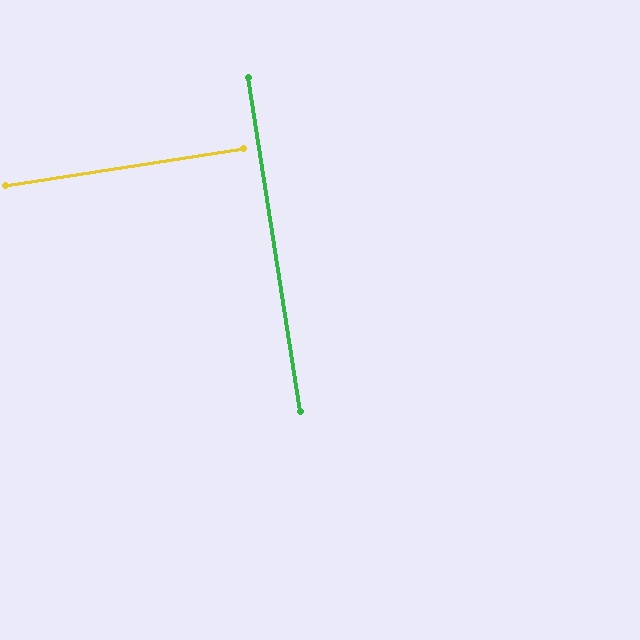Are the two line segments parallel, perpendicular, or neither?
Perpendicular — they meet at approximately 90°.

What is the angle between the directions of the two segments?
Approximately 90 degrees.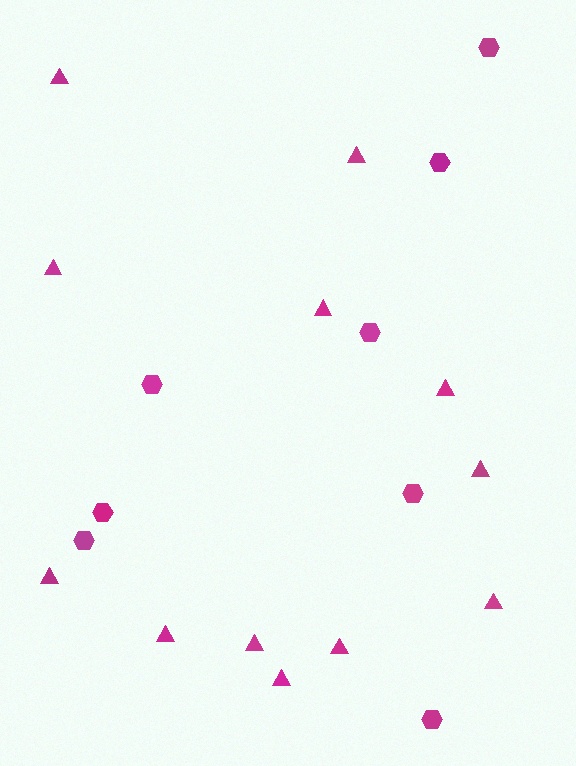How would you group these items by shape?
There are 2 groups: one group of triangles (12) and one group of hexagons (8).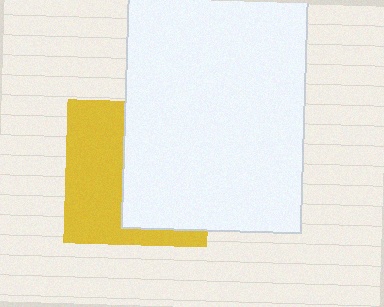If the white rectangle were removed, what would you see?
You would see the complete yellow square.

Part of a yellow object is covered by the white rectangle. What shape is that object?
It is a square.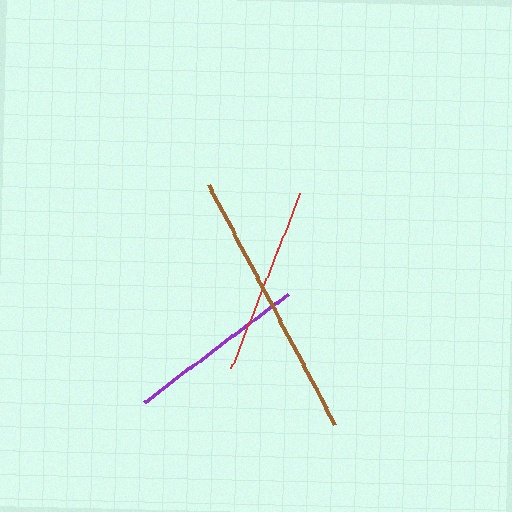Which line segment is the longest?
The brown line is the longest at approximately 272 pixels.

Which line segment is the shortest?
The purple line is the shortest at approximately 181 pixels.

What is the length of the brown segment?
The brown segment is approximately 272 pixels long.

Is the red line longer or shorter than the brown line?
The brown line is longer than the red line.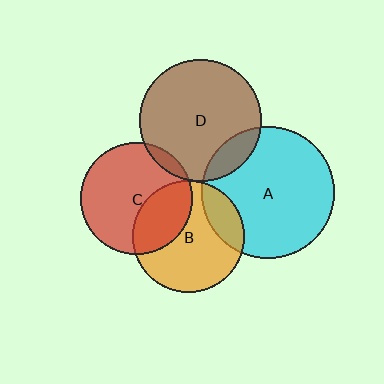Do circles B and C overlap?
Yes.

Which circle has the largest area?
Circle A (cyan).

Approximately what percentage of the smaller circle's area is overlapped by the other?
Approximately 30%.